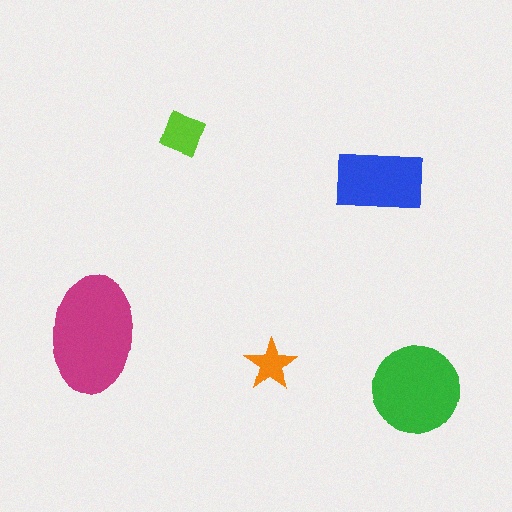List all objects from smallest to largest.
The orange star, the lime diamond, the blue rectangle, the green circle, the magenta ellipse.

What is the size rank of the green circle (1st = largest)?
2nd.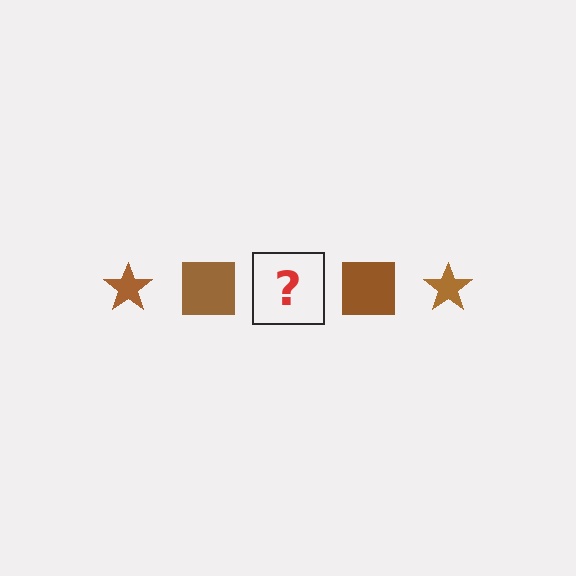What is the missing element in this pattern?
The missing element is a brown star.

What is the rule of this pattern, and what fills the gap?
The rule is that the pattern cycles through star, square shapes in brown. The gap should be filled with a brown star.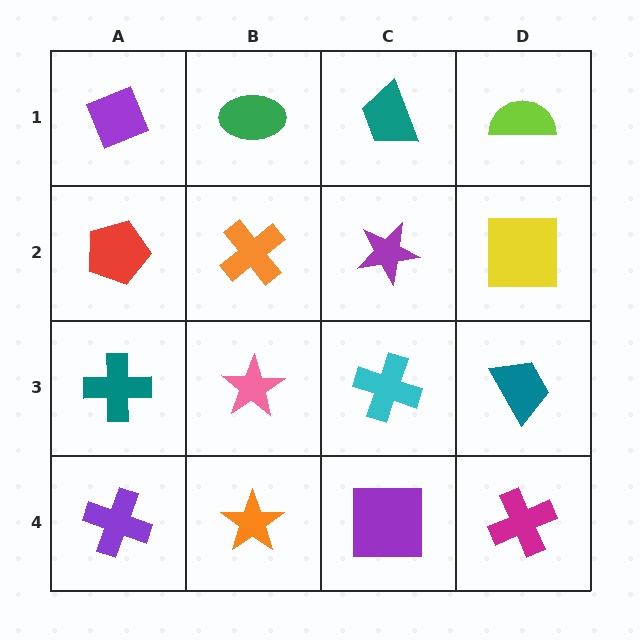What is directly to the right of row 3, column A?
A pink star.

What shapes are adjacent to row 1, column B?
An orange cross (row 2, column B), a purple diamond (row 1, column A), a teal trapezoid (row 1, column C).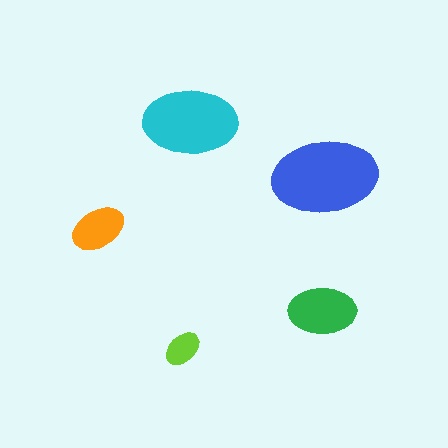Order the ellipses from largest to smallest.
the blue one, the cyan one, the green one, the orange one, the lime one.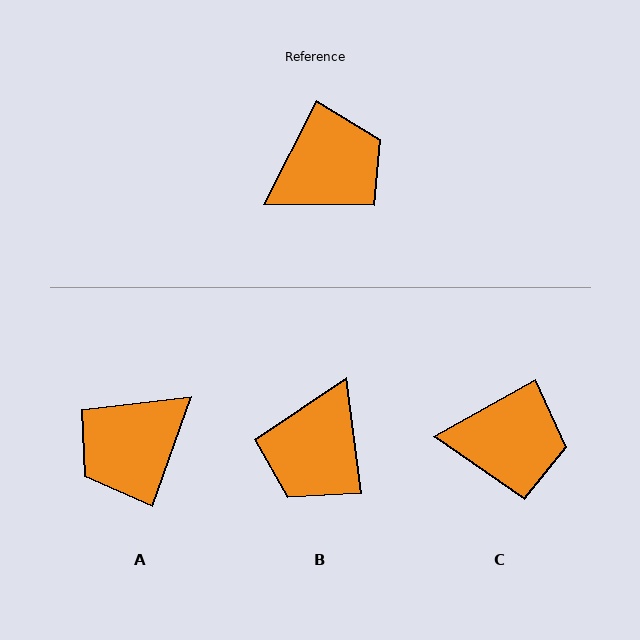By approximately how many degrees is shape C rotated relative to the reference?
Approximately 34 degrees clockwise.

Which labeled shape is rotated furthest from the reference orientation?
A, about 172 degrees away.